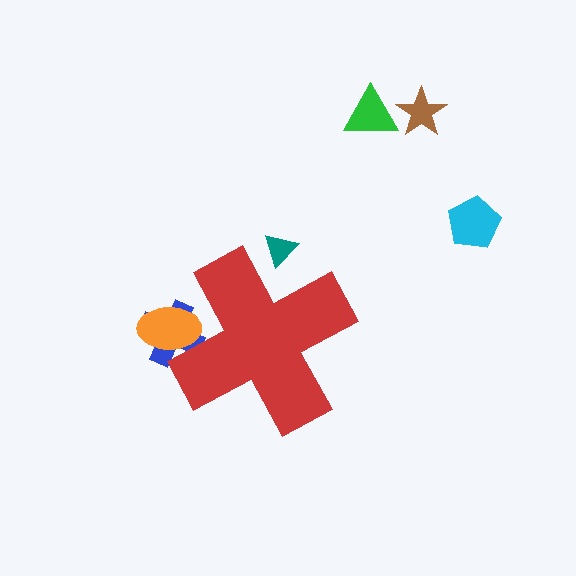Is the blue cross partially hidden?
Yes, the blue cross is partially hidden behind the red cross.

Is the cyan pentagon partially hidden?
No, the cyan pentagon is fully visible.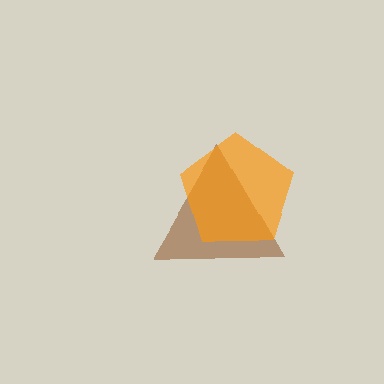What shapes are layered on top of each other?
The layered shapes are: a brown triangle, an orange pentagon.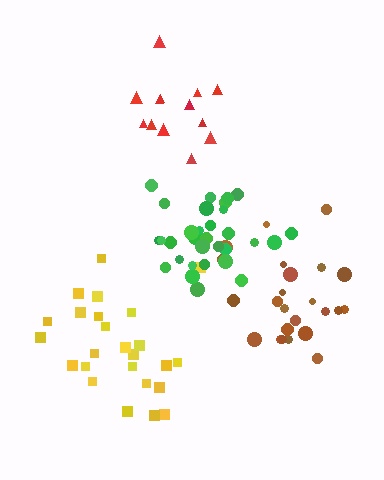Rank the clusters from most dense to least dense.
green, red, yellow, brown.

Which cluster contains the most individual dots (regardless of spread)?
Green (31).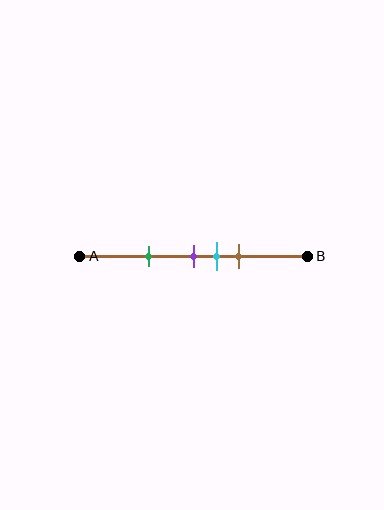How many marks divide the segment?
There are 4 marks dividing the segment.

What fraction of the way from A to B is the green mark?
The green mark is approximately 30% (0.3) of the way from A to B.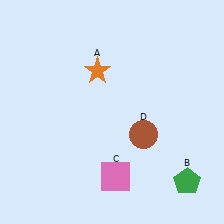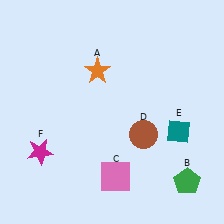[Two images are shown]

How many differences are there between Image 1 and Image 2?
There are 2 differences between the two images.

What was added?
A teal diamond (E), a magenta star (F) were added in Image 2.